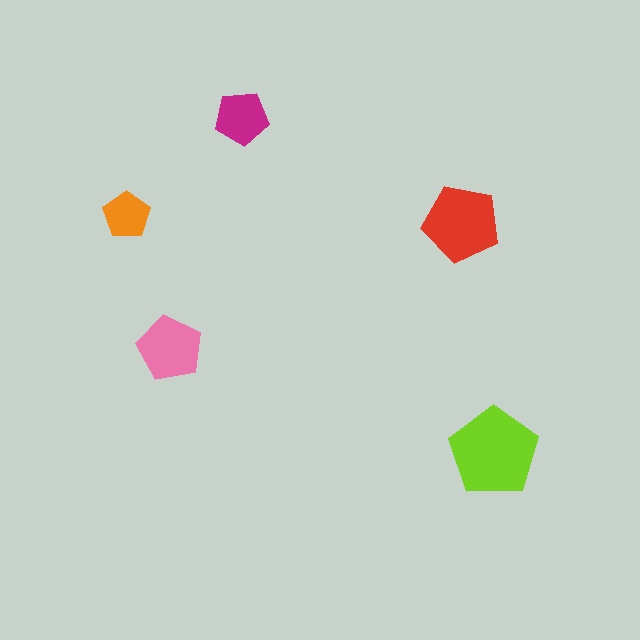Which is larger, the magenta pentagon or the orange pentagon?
The magenta one.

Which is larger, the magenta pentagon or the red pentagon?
The red one.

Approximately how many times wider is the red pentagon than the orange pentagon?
About 1.5 times wider.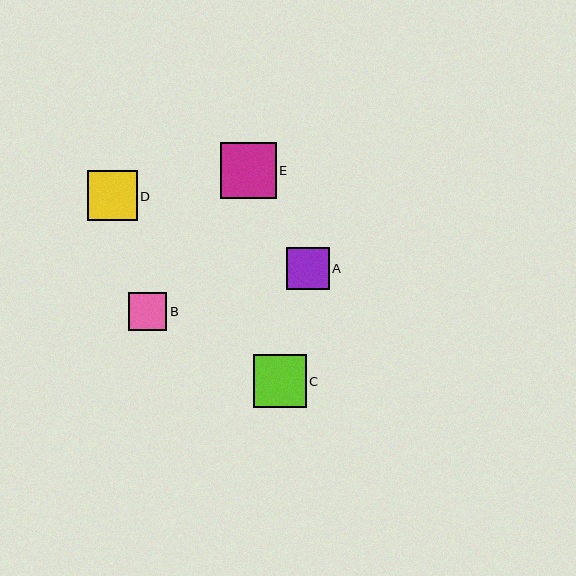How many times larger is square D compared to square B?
Square D is approximately 1.3 times the size of square B.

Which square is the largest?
Square E is the largest with a size of approximately 56 pixels.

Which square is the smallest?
Square B is the smallest with a size of approximately 38 pixels.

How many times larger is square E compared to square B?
Square E is approximately 1.5 times the size of square B.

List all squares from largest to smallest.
From largest to smallest: E, C, D, A, B.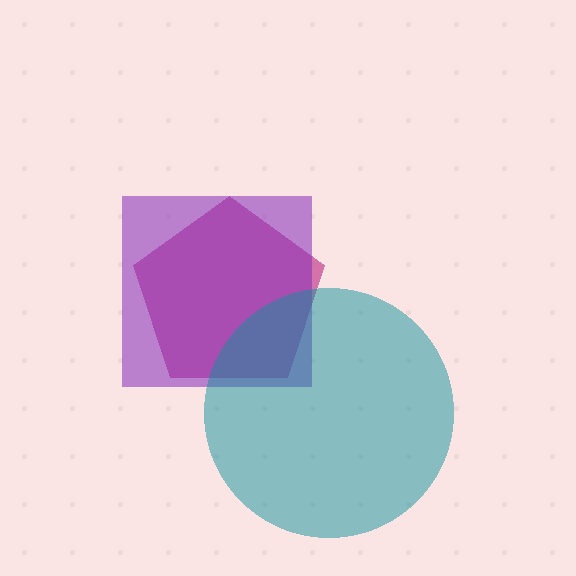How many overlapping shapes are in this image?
There are 3 overlapping shapes in the image.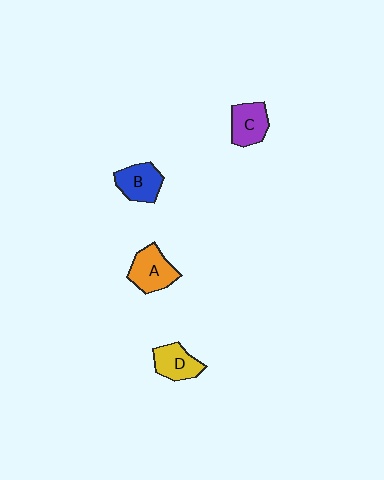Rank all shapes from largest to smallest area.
From largest to smallest: A (orange), B (blue), C (purple), D (yellow).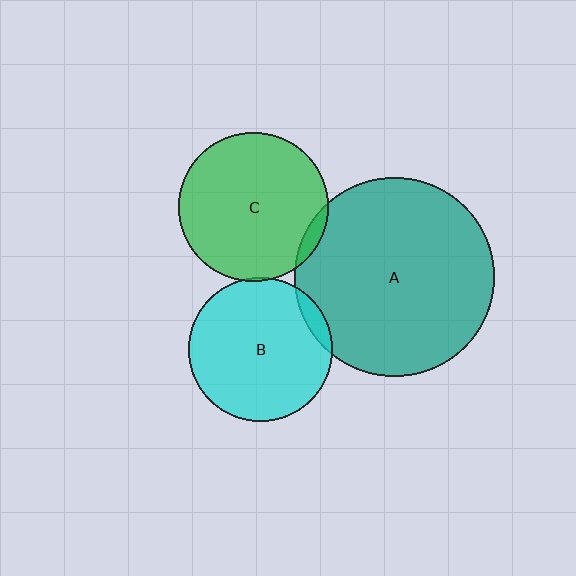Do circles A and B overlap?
Yes.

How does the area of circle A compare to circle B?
Approximately 1.9 times.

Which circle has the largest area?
Circle A (teal).